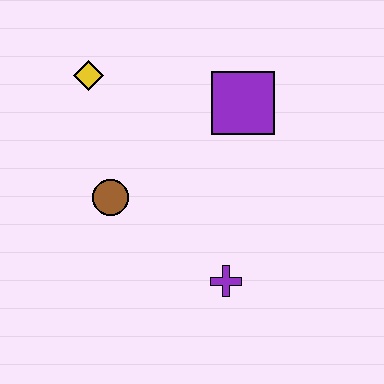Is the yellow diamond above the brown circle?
Yes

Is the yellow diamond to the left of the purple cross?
Yes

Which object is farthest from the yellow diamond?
The purple cross is farthest from the yellow diamond.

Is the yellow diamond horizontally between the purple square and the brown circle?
No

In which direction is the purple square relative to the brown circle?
The purple square is to the right of the brown circle.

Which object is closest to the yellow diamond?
The brown circle is closest to the yellow diamond.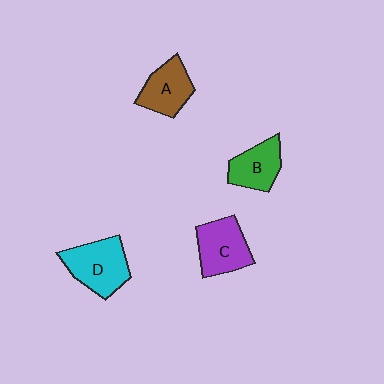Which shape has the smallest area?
Shape B (green).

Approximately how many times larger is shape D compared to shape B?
Approximately 1.4 times.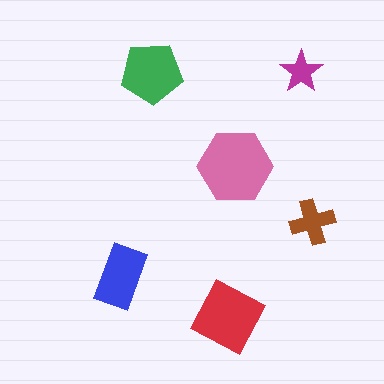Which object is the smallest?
The magenta star.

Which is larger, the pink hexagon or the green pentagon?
The pink hexagon.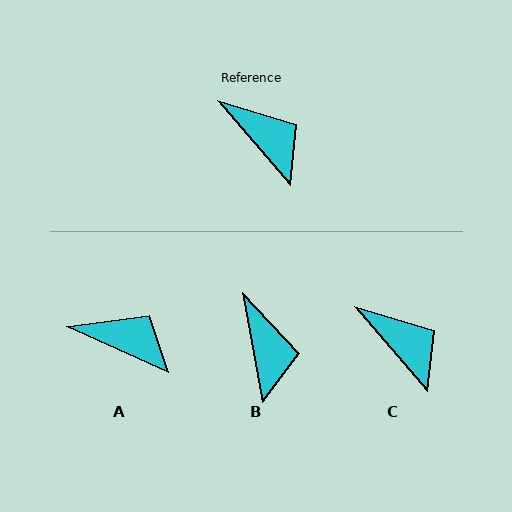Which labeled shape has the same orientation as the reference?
C.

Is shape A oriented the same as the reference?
No, it is off by about 25 degrees.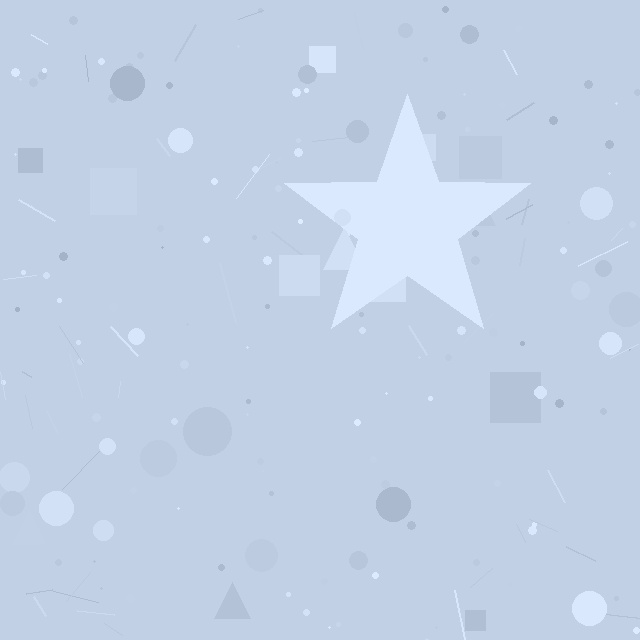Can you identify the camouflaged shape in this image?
The camouflaged shape is a star.